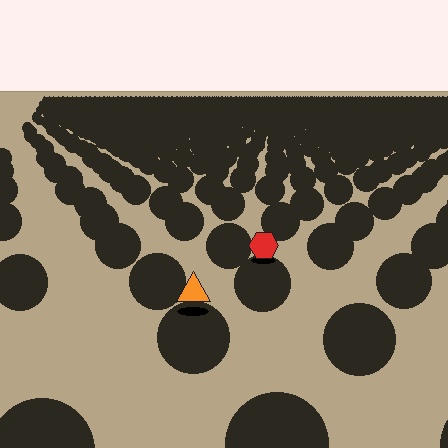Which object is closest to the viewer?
The orange triangle is closest. The texture marks near it are larger and more spread out.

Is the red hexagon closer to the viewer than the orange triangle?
No. The orange triangle is closer — you can tell from the texture gradient: the ground texture is coarser near it.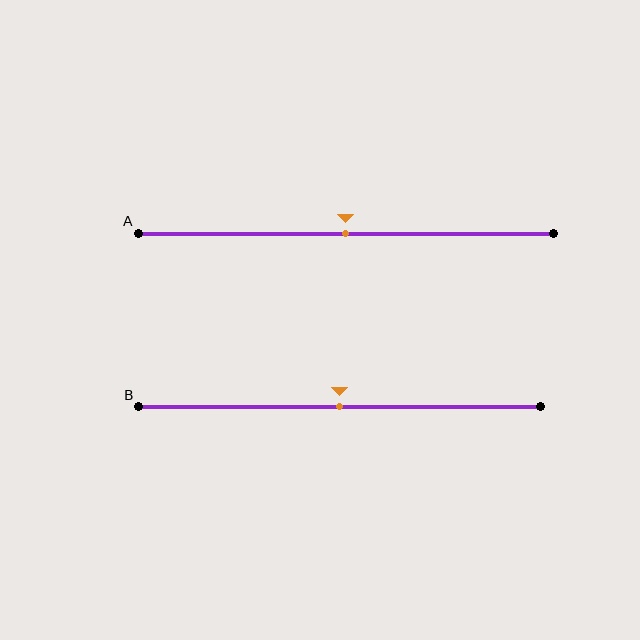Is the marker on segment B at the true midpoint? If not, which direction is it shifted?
Yes, the marker on segment B is at the true midpoint.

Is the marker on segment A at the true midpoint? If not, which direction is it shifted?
Yes, the marker on segment A is at the true midpoint.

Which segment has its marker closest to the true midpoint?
Segment A has its marker closest to the true midpoint.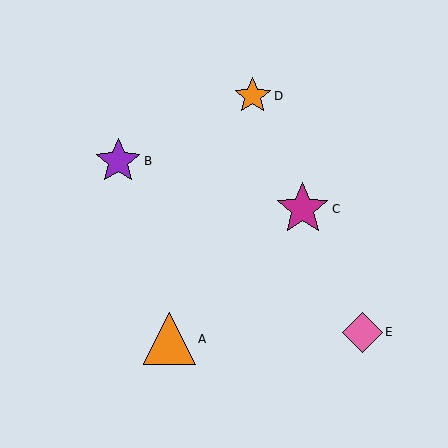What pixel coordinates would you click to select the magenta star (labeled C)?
Click at (303, 209) to select the magenta star C.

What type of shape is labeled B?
Shape B is a purple star.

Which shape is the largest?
The magenta star (labeled C) is the largest.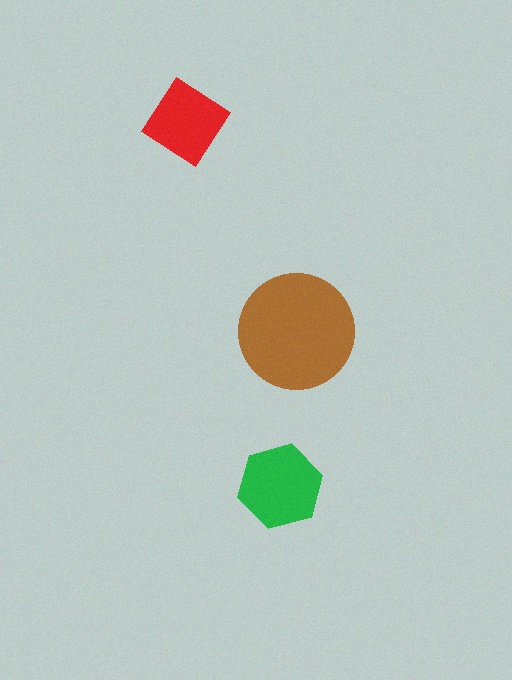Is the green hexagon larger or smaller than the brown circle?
Smaller.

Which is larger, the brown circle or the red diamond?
The brown circle.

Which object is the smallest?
The red diamond.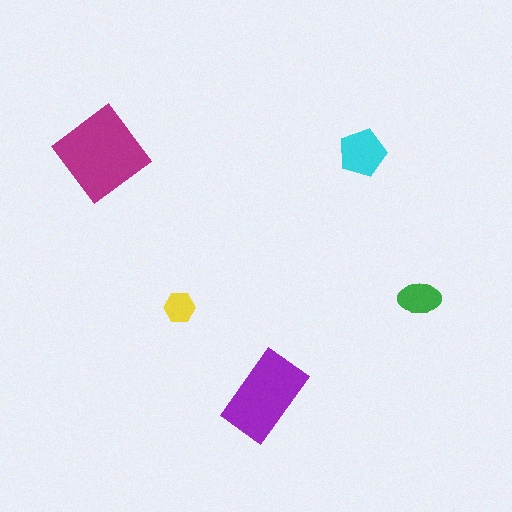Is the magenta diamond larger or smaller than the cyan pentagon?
Larger.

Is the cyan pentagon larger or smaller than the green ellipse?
Larger.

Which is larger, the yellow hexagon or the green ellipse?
The green ellipse.